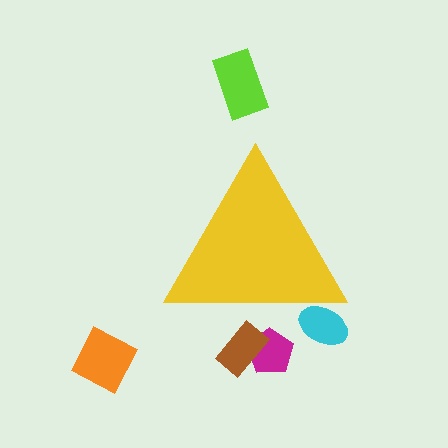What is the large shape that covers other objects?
A yellow triangle.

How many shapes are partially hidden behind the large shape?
3 shapes are partially hidden.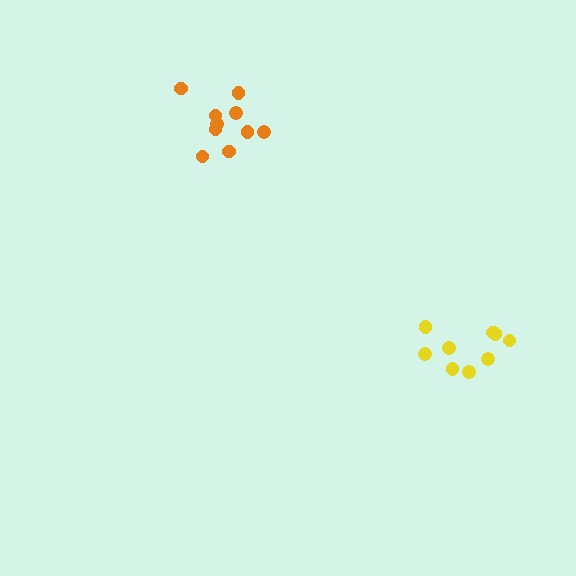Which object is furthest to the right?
The yellow cluster is rightmost.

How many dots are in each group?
Group 1: 9 dots, Group 2: 10 dots (19 total).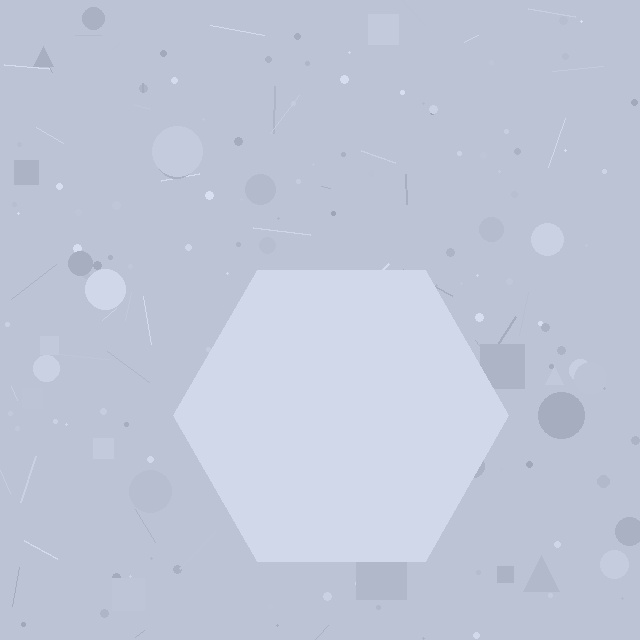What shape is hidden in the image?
A hexagon is hidden in the image.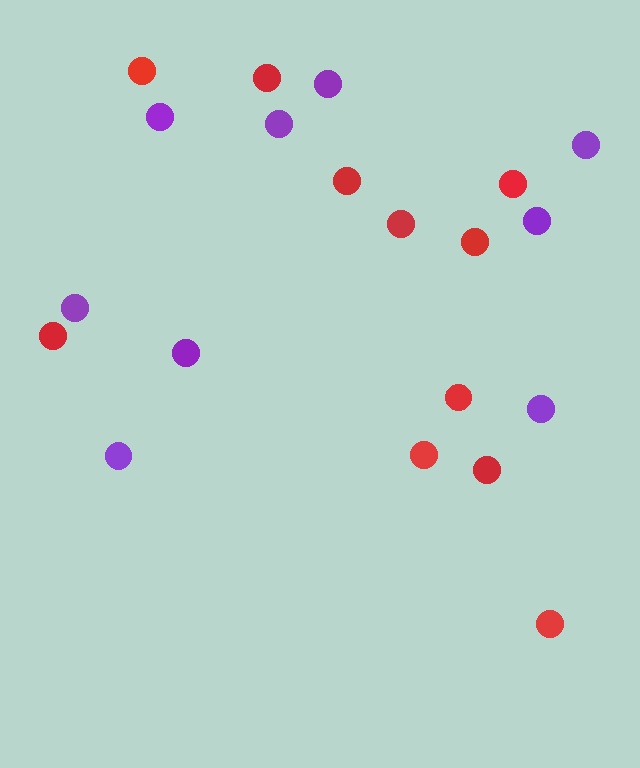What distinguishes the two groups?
There are 2 groups: one group of red circles (11) and one group of purple circles (9).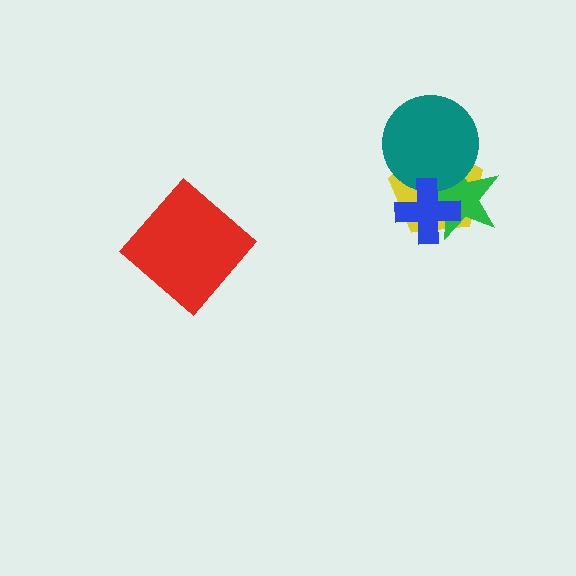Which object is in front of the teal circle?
The blue cross is in front of the teal circle.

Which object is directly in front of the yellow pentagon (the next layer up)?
The green star is directly in front of the yellow pentagon.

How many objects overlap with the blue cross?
3 objects overlap with the blue cross.